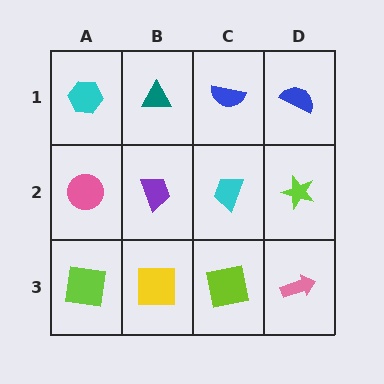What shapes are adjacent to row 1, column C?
A cyan trapezoid (row 2, column C), a teal triangle (row 1, column B), a blue semicircle (row 1, column D).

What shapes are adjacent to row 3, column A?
A pink circle (row 2, column A), a yellow square (row 3, column B).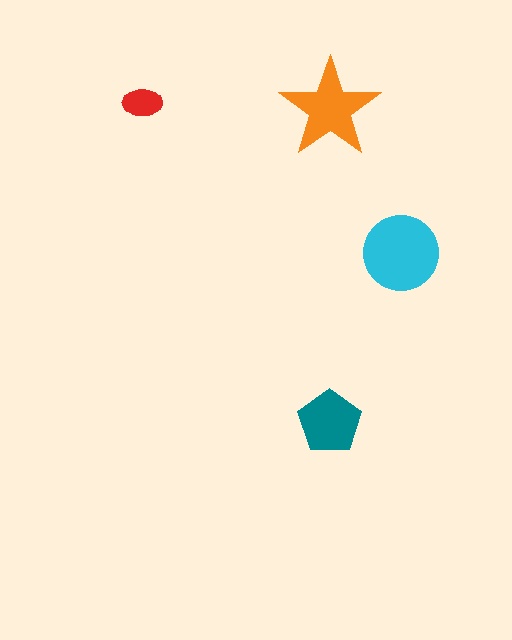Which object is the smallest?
The red ellipse.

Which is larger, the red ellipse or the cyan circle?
The cyan circle.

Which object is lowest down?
The teal pentagon is bottommost.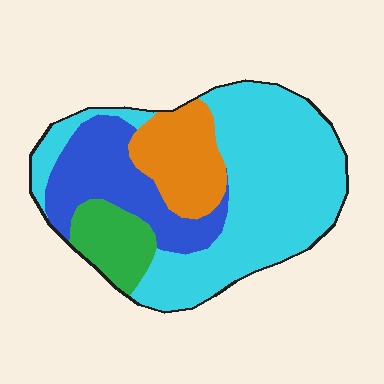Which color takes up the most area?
Cyan, at roughly 55%.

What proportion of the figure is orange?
Orange takes up less than a quarter of the figure.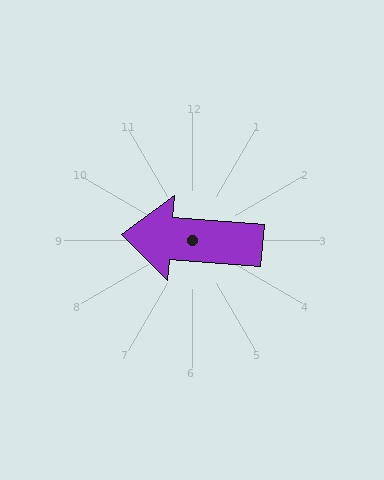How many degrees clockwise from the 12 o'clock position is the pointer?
Approximately 275 degrees.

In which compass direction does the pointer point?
West.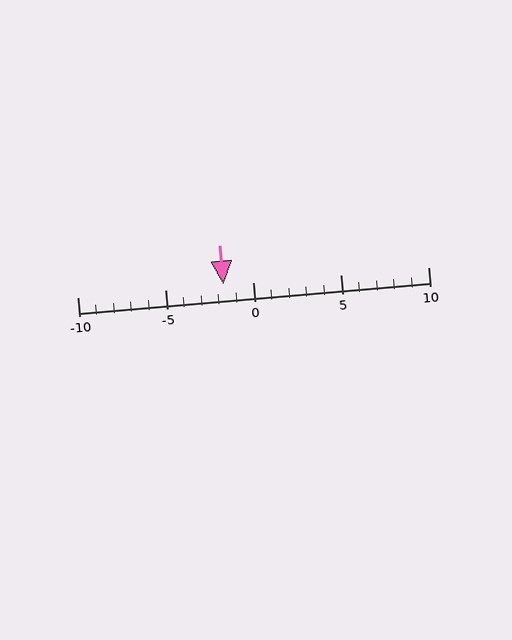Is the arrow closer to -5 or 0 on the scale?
The arrow is closer to 0.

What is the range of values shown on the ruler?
The ruler shows values from -10 to 10.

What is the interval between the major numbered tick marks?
The major tick marks are spaced 5 units apart.